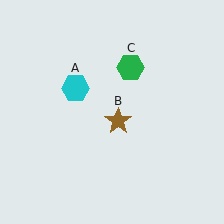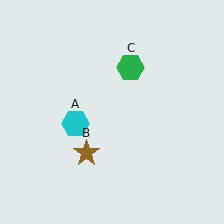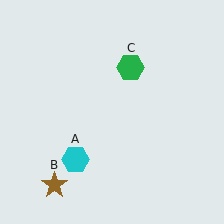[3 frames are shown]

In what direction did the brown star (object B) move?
The brown star (object B) moved down and to the left.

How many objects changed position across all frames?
2 objects changed position: cyan hexagon (object A), brown star (object B).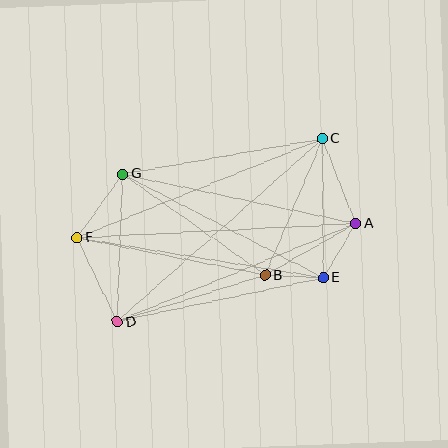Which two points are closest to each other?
Points B and E are closest to each other.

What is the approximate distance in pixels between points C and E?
The distance between C and E is approximately 139 pixels.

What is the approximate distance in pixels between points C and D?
The distance between C and D is approximately 275 pixels.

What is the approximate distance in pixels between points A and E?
The distance between A and E is approximately 63 pixels.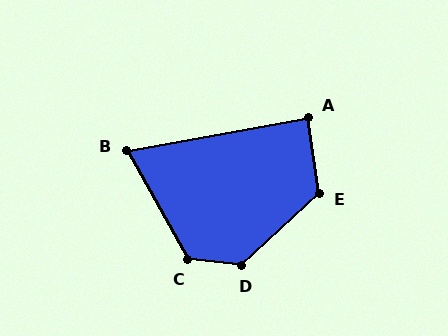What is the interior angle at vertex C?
Approximately 125 degrees (obtuse).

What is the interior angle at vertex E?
Approximately 125 degrees (obtuse).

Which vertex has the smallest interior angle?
B, at approximately 71 degrees.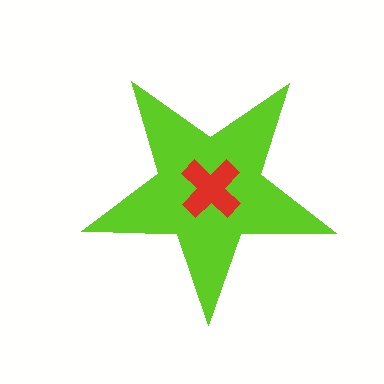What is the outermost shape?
The lime star.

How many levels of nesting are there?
2.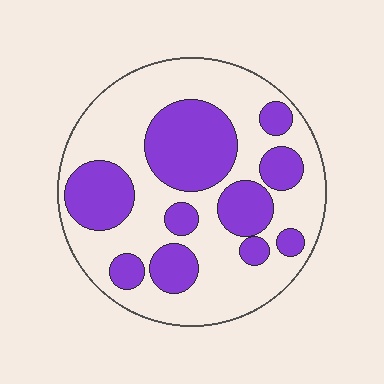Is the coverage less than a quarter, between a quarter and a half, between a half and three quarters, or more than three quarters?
Between a quarter and a half.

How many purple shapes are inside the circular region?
10.